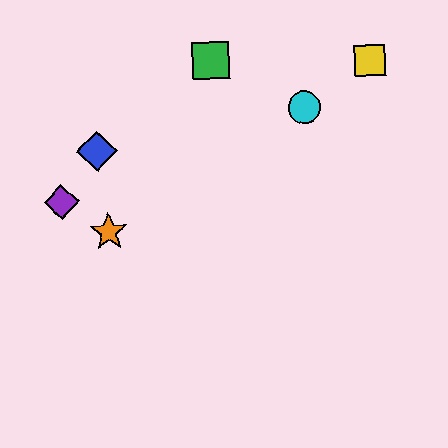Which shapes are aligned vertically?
The red circle, the green square are aligned vertically.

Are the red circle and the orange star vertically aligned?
No, the red circle is at x≈211 and the orange star is at x≈109.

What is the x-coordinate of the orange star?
The orange star is at x≈109.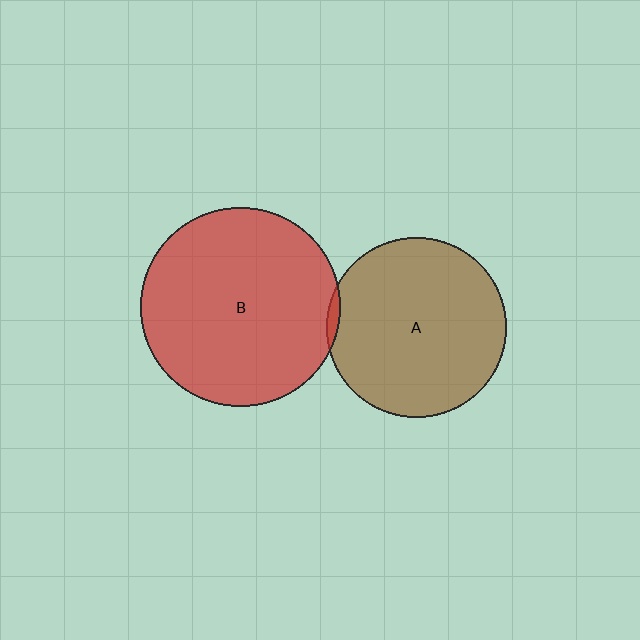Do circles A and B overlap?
Yes.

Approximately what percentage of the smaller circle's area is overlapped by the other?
Approximately 5%.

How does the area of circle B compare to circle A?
Approximately 1.2 times.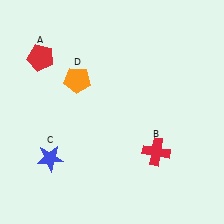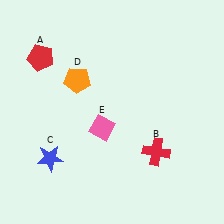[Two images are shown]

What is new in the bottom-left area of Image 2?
A pink diamond (E) was added in the bottom-left area of Image 2.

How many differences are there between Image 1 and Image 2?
There is 1 difference between the two images.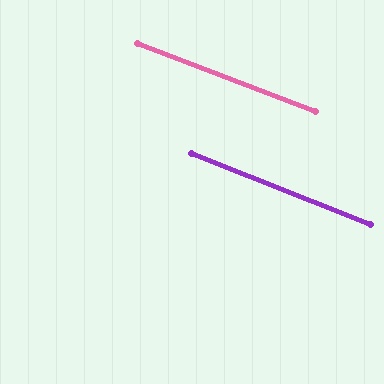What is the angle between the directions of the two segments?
Approximately 1 degree.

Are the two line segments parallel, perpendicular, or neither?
Parallel — their directions differ by only 0.7°.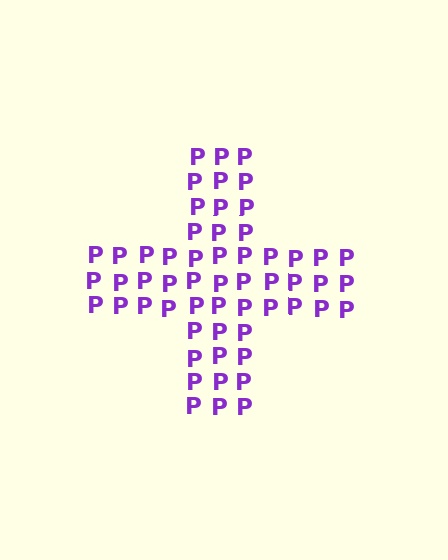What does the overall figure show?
The overall figure shows a cross.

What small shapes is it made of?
It is made of small letter P's.